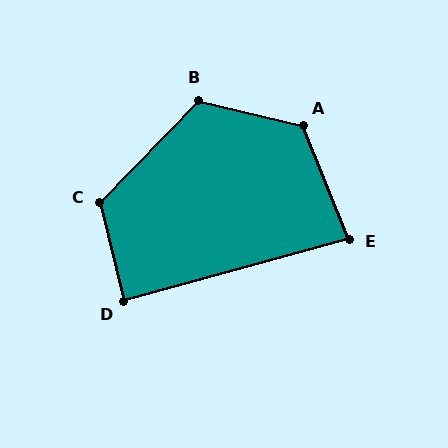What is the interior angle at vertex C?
Approximately 122 degrees (obtuse).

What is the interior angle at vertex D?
Approximately 89 degrees (approximately right).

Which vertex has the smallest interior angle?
E, at approximately 83 degrees.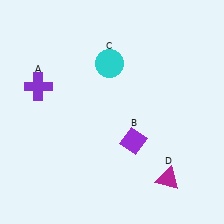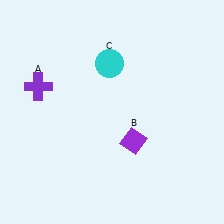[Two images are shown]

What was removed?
The magenta triangle (D) was removed in Image 2.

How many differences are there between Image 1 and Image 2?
There is 1 difference between the two images.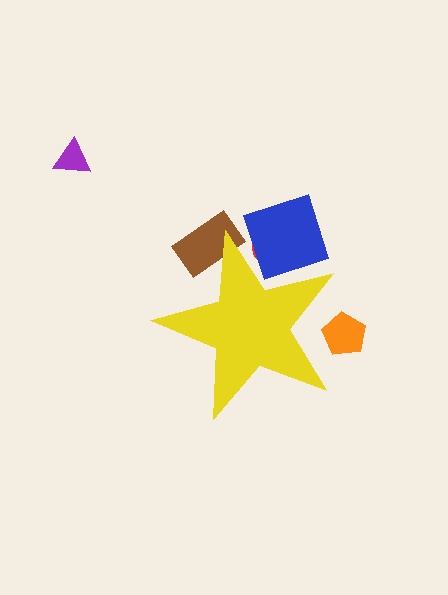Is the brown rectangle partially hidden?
Yes, the brown rectangle is partially hidden behind the yellow star.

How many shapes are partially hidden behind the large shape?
4 shapes are partially hidden.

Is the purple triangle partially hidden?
No, the purple triangle is fully visible.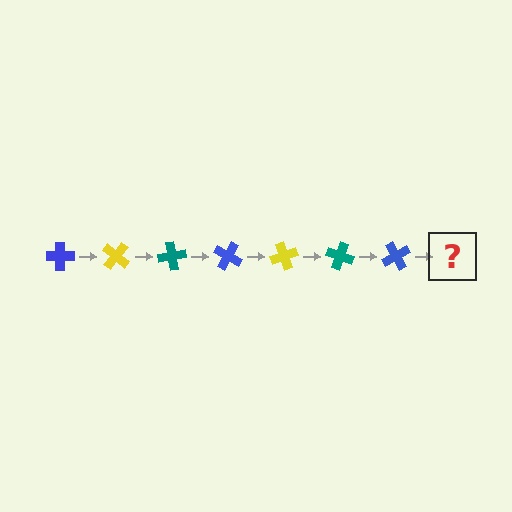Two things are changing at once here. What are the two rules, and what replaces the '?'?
The two rules are that it rotates 40 degrees each step and the color cycles through blue, yellow, and teal. The '?' should be a yellow cross, rotated 280 degrees from the start.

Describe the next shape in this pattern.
It should be a yellow cross, rotated 280 degrees from the start.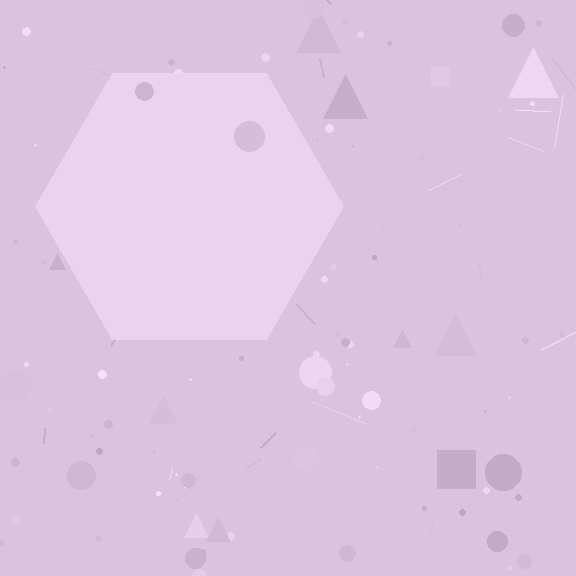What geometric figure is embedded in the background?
A hexagon is embedded in the background.